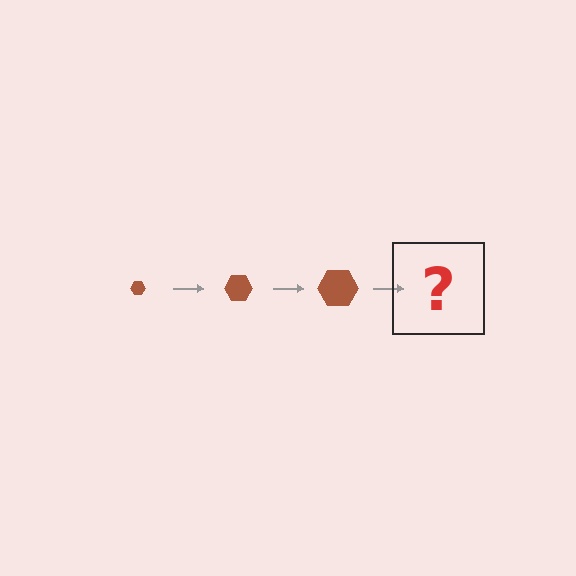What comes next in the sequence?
The next element should be a brown hexagon, larger than the previous one.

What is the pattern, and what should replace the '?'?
The pattern is that the hexagon gets progressively larger each step. The '?' should be a brown hexagon, larger than the previous one.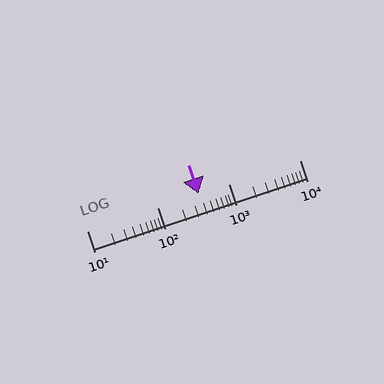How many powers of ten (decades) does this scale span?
The scale spans 3 decades, from 10 to 10000.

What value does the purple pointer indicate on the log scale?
The pointer indicates approximately 370.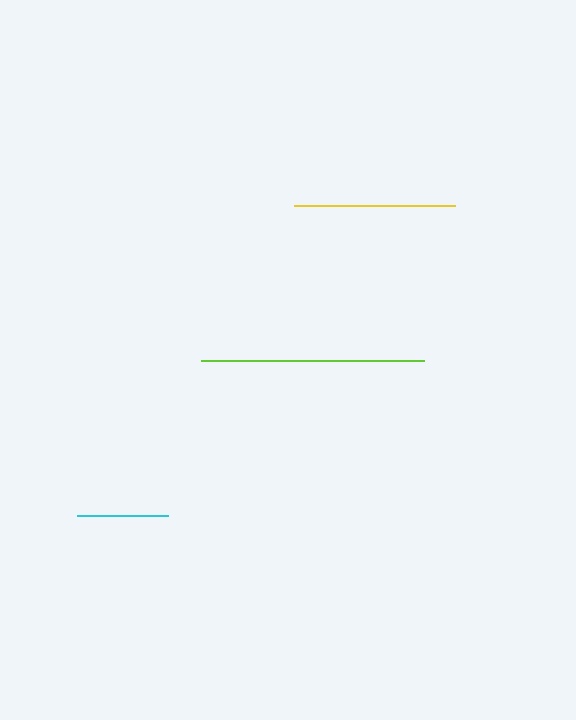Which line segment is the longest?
The lime line is the longest at approximately 224 pixels.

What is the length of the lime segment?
The lime segment is approximately 224 pixels long.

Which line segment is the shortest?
The cyan line is the shortest at approximately 91 pixels.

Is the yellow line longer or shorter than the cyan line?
The yellow line is longer than the cyan line.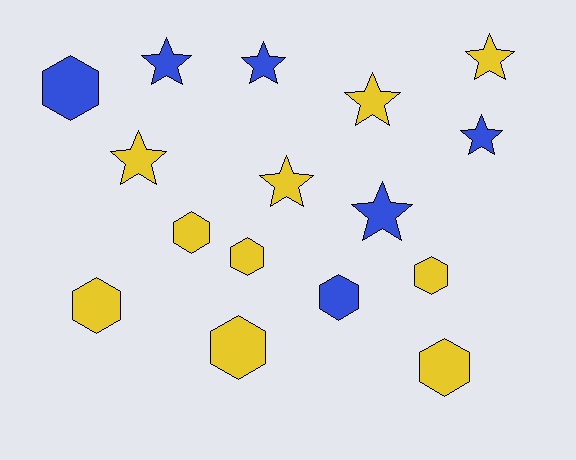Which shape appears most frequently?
Star, with 8 objects.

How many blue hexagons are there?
There are 2 blue hexagons.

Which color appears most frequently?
Yellow, with 10 objects.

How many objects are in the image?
There are 16 objects.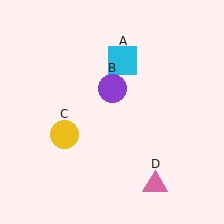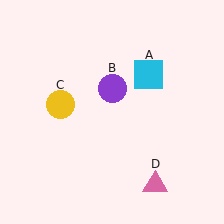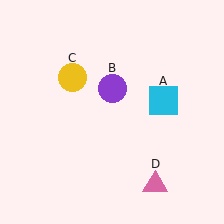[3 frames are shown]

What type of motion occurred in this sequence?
The cyan square (object A), yellow circle (object C) rotated clockwise around the center of the scene.